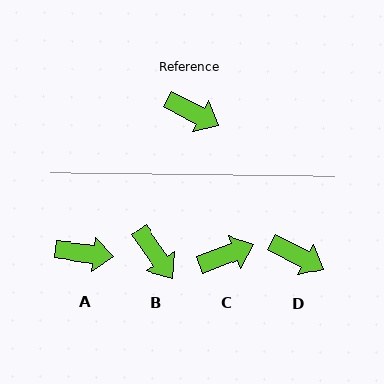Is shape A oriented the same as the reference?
No, it is off by about 21 degrees.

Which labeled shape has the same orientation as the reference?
D.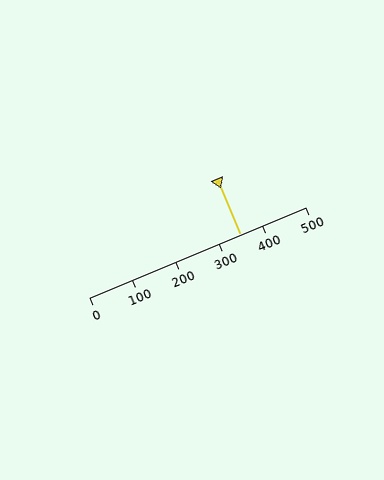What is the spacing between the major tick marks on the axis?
The major ticks are spaced 100 apart.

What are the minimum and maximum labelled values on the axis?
The axis runs from 0 to 500.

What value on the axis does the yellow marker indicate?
The marker indicates approximately 350.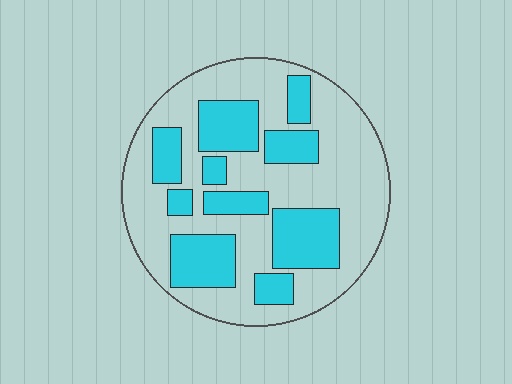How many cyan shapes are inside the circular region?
10.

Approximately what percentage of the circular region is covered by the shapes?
Approximately 35%.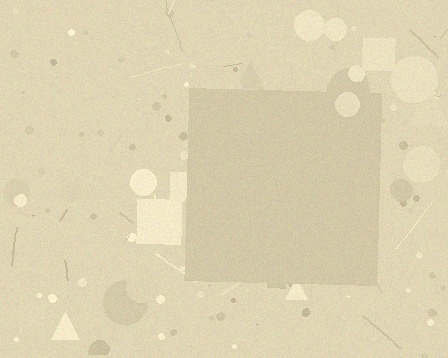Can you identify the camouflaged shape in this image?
The camouflaged shape is a square.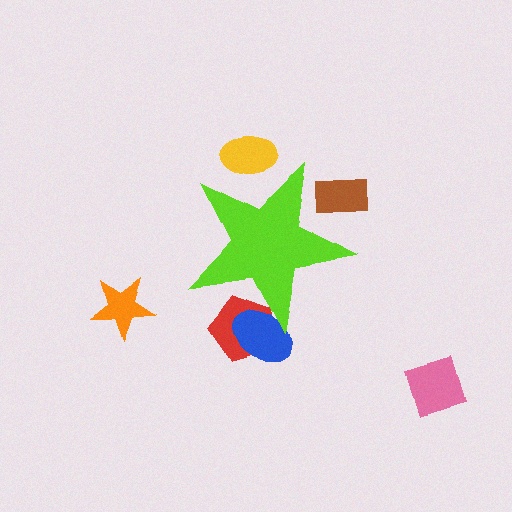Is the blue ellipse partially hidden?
Yes, the blue ellipse is partially hidden behind the lime star.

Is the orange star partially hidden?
No, the orange star is fully visible.